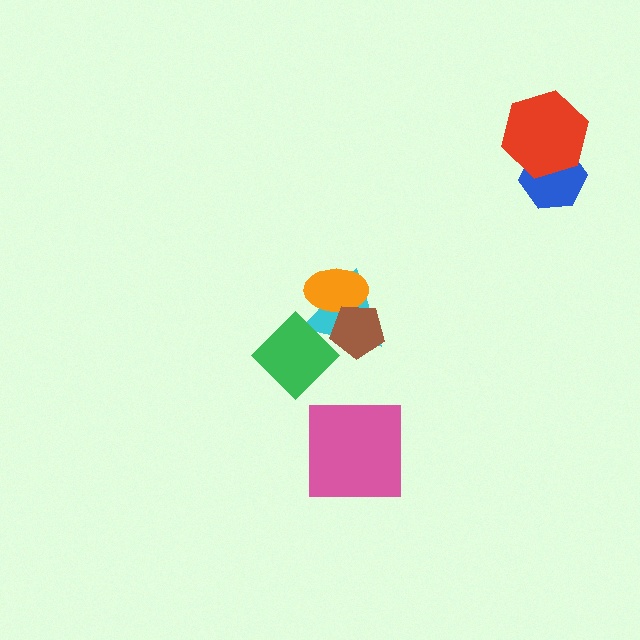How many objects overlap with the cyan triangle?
3 objects overlap with the cyan triangle.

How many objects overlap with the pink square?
0 objects overlap with the pink square.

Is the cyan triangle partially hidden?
Yes, it is partially covered by another shape.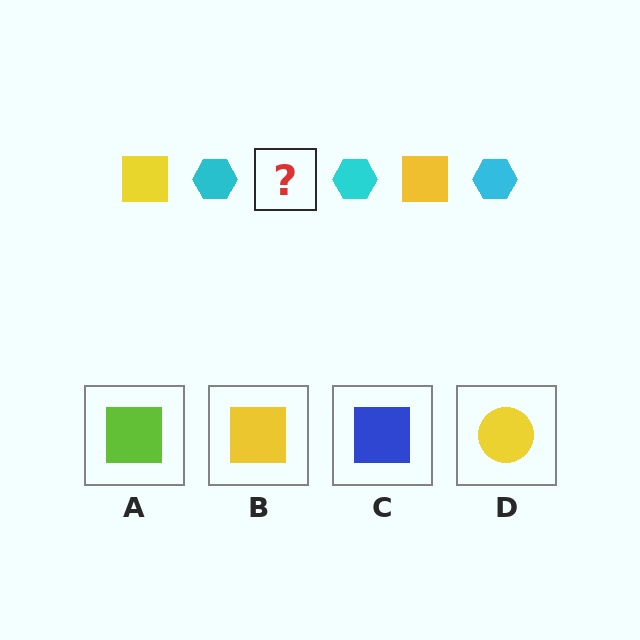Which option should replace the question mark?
Option B.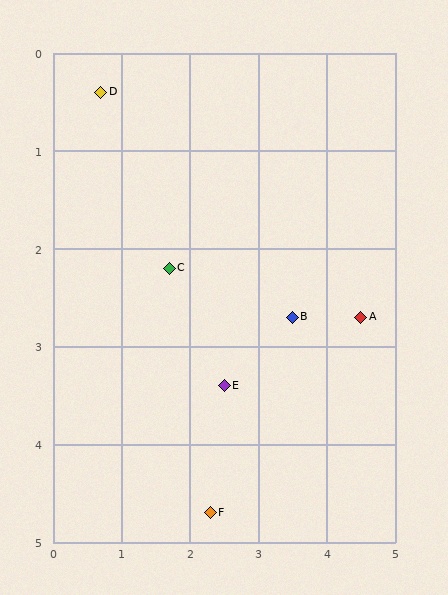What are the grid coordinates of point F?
Point F is at approximately (2.3, 4.7).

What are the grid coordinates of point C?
Point C is at approximately (1.7, 2.2).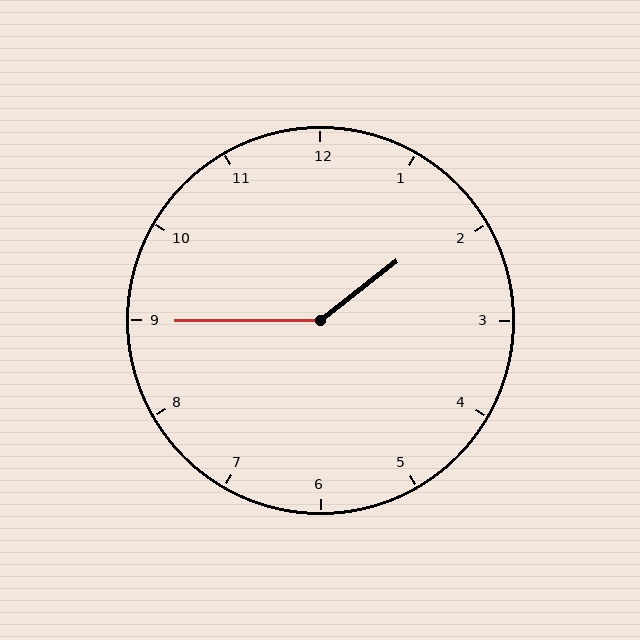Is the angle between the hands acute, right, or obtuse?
It is obtuse.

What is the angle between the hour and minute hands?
Approximately 142 degrees.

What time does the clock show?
1:45.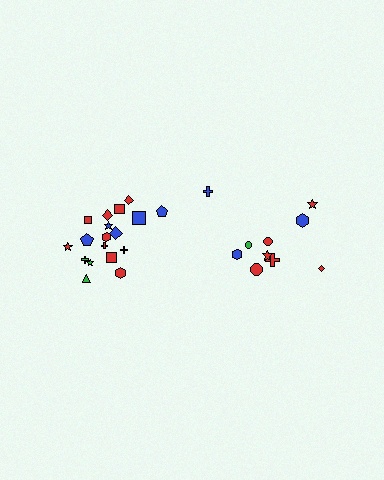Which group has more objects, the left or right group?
The left group.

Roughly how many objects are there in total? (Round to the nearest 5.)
Roughly 30 objects in total.